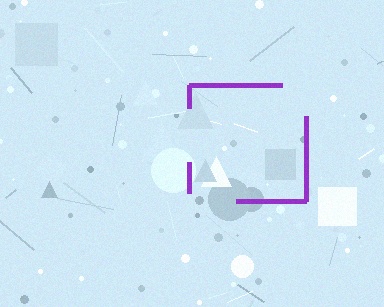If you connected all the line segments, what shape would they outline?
They would outline a square.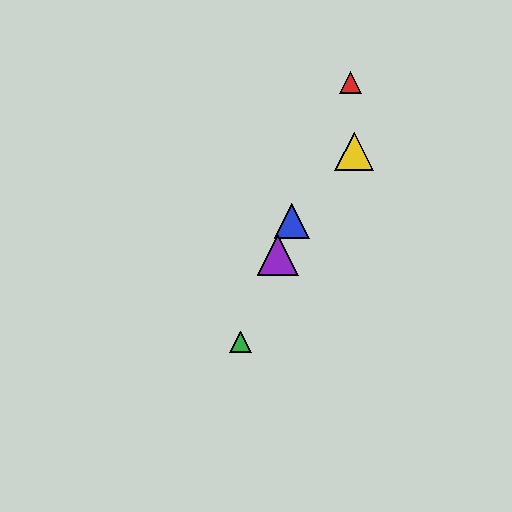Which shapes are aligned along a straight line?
The red triangle, the blue triangle, the green triangle, the purple triangle are aligned along a straight line.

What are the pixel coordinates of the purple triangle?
The purple triangle is at (278, 255).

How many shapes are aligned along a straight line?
4 shapes (the red triangle, the blue triangle, the green triangle, the purple triangle) are aligned along a straight line.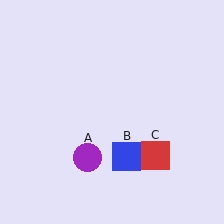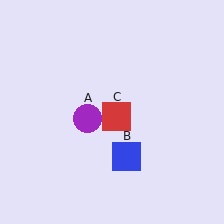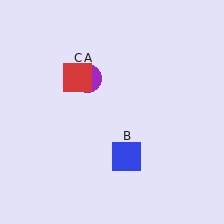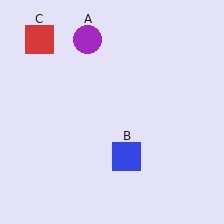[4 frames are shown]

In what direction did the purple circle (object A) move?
The purple circle (object A) moved up.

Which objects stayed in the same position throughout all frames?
Blue square (object B) remained stationary.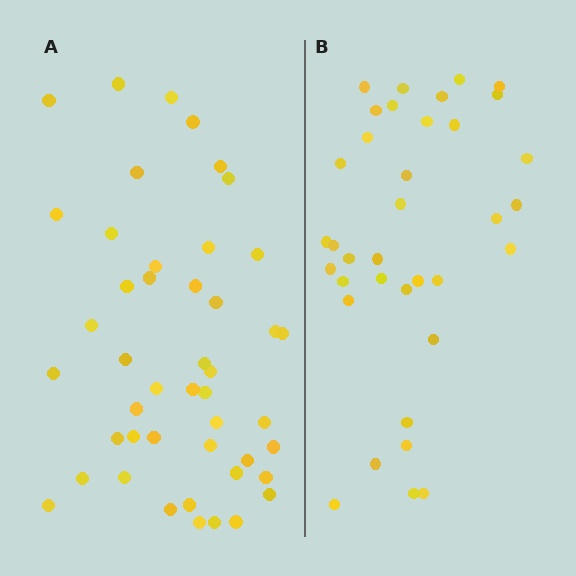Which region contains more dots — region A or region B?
Region A (the left region) has more dots.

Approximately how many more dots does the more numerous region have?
Region A has roughly 10 or so more dots than region B.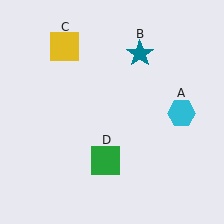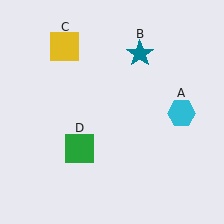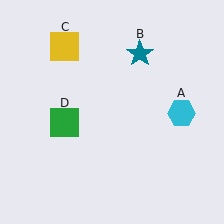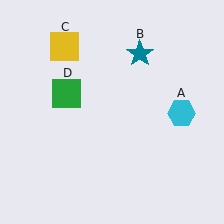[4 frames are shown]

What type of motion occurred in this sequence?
The green square (object D) rotated clockwise around the center of the scene.